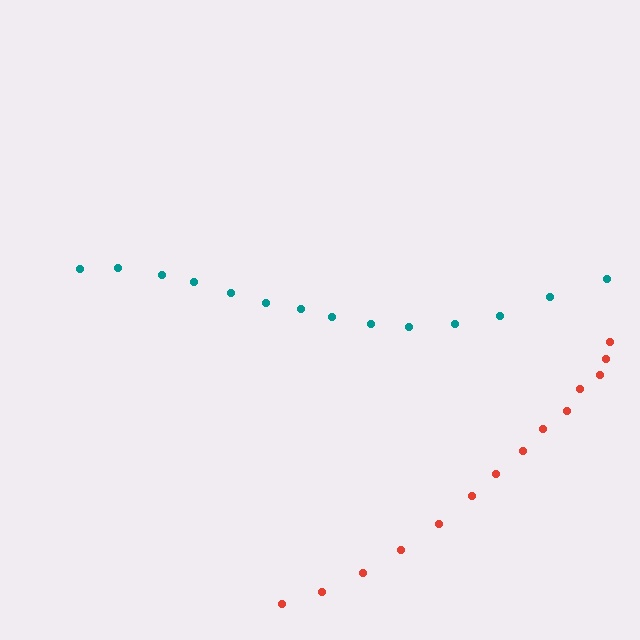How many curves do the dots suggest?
There are 2 distinct paths.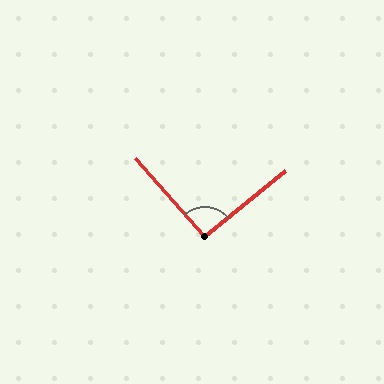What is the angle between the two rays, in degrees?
Approximately 92 degrees.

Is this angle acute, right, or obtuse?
It is approximately a right angle.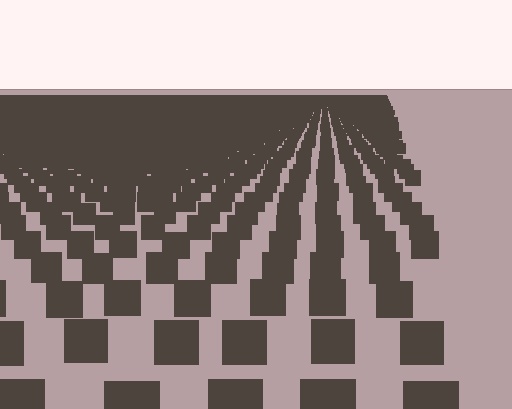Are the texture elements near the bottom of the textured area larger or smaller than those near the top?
Larger. Near the bottom, elements are closer to the viewer and appear at a bigger on-screen size.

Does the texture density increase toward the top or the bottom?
Density increases toward the top.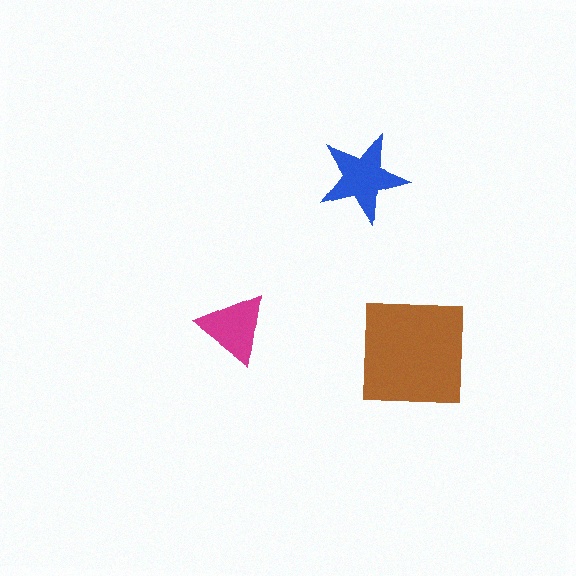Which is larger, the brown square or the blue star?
The brown square.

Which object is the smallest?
The magenta triangle.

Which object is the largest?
The brown square.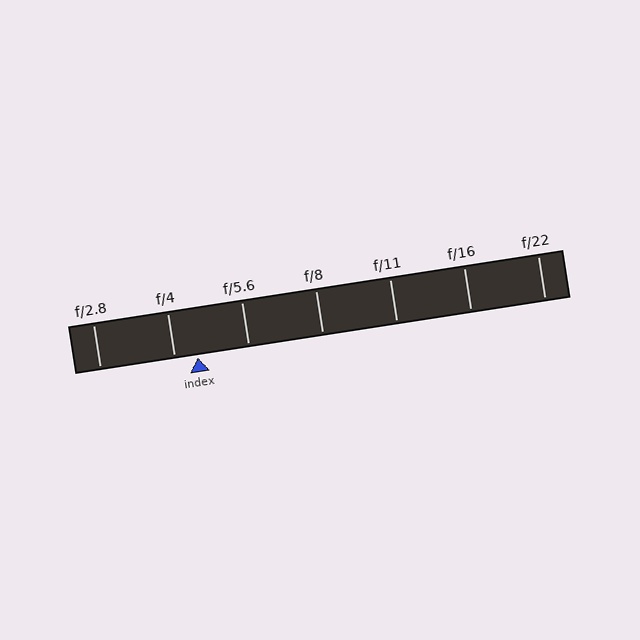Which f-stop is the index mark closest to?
The index mark is closest to f/4.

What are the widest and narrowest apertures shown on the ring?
The widest aperture shown is f/2.8 and the narrowest is f/22.